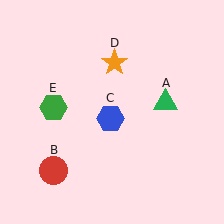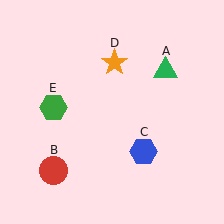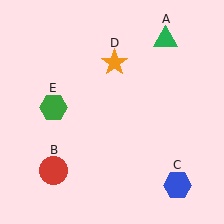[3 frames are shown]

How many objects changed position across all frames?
2 objects changed position: green triangle (object A), blue hexagon (object C).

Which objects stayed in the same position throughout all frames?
Red circle (object B) and orange star (object D) and green hexagon (object E) remained stationary.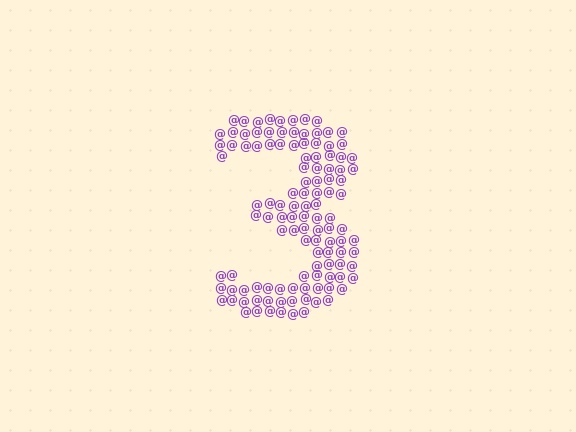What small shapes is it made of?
It is made of small at signs.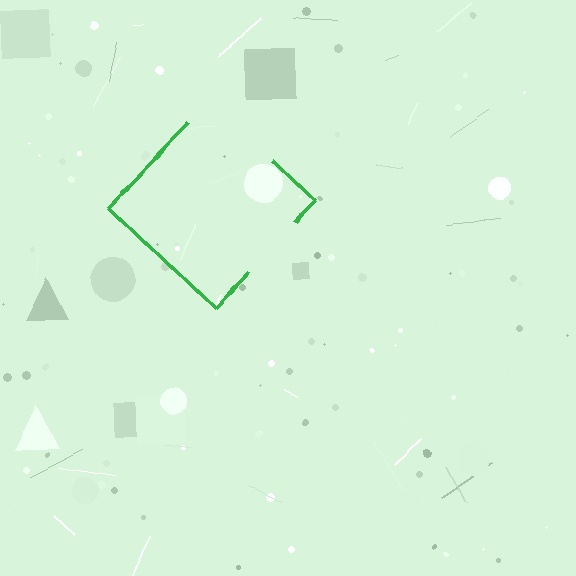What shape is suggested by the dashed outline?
The dashed outline suggests a diamond.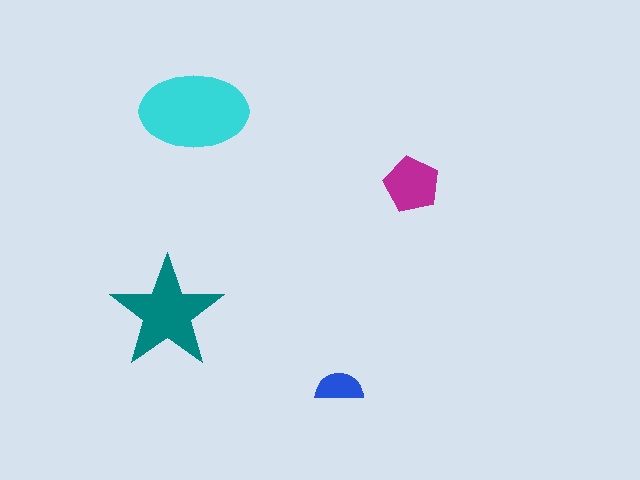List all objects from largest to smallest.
The cyan ellipse, the teal star, the magenta pentagon, the blue semicircle.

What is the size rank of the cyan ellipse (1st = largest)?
1st.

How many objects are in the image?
There are 4 objects in the image.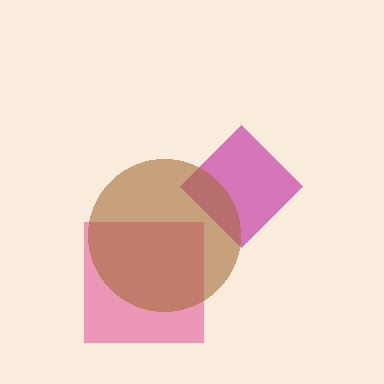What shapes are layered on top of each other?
The layered shapes are: a magenta diamond, a pink square, a brown circle.